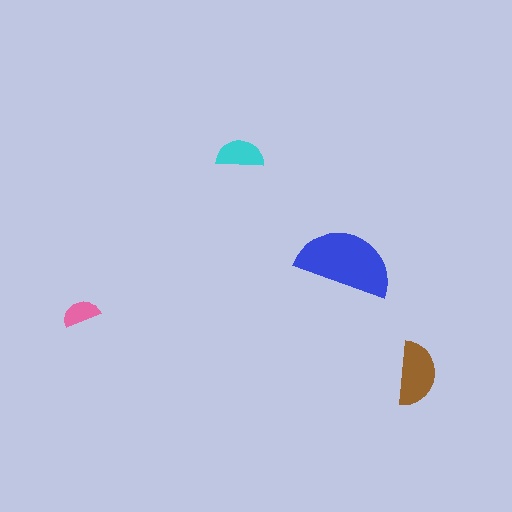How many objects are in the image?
There are 4 objects in the image.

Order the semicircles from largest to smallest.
the blue one, the brown one, the cyan one, the pink one.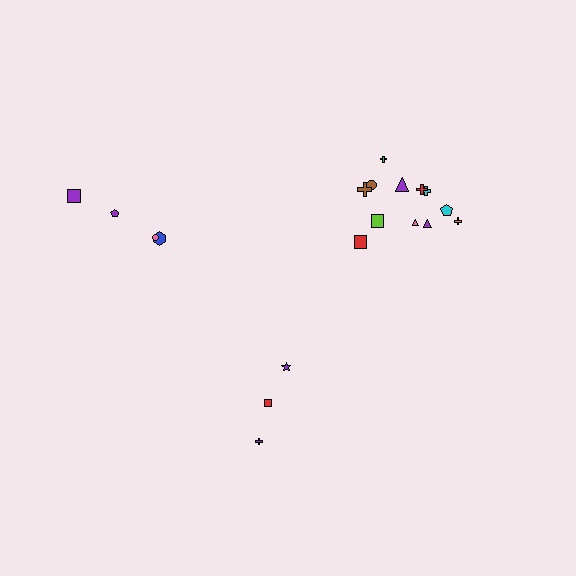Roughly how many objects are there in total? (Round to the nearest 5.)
Roughly 20 objects in total.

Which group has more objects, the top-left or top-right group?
The top-right group.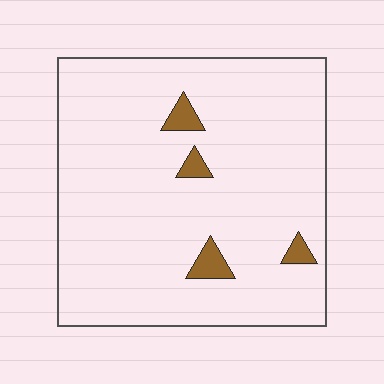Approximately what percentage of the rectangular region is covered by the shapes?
Approximately 5%.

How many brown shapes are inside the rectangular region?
4.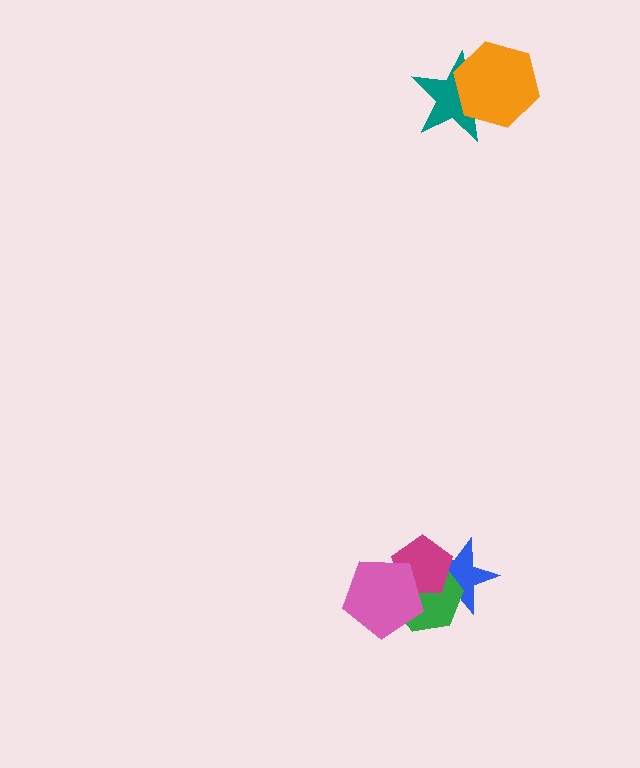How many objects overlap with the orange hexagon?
1 object overlaps with the orange hexagon.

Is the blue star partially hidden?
Yes, it is partially covered by another shape.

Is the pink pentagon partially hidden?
No, no other shape covers it.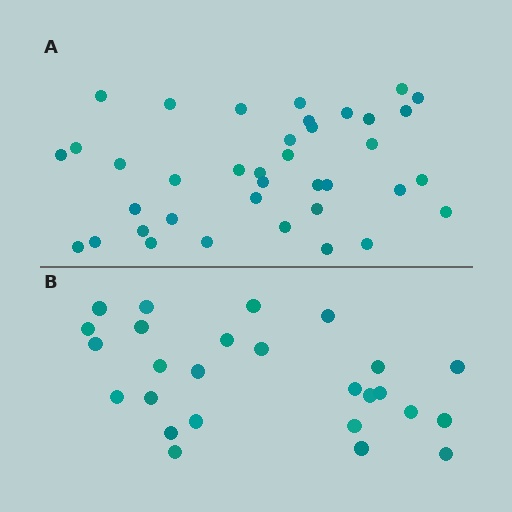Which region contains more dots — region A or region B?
Region A (the top region) has more dots.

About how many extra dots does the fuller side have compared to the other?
Region A has roughly 12 or so more dots than region B.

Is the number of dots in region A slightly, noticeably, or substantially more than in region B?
Region A has substantially more. The ratio is roughly 1.5 to 1.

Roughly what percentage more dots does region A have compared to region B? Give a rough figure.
About 45% more.